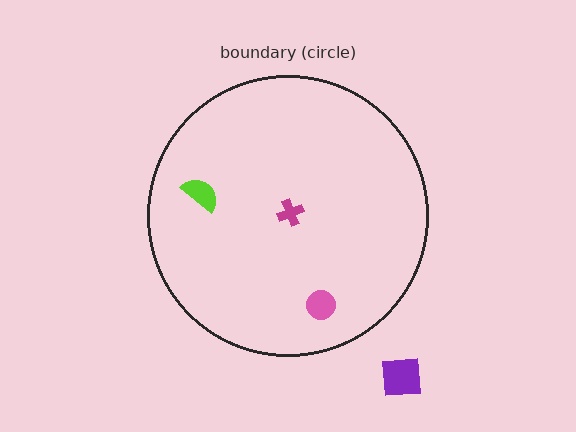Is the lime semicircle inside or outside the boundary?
Inside.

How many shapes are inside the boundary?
3 inside, 1 outside.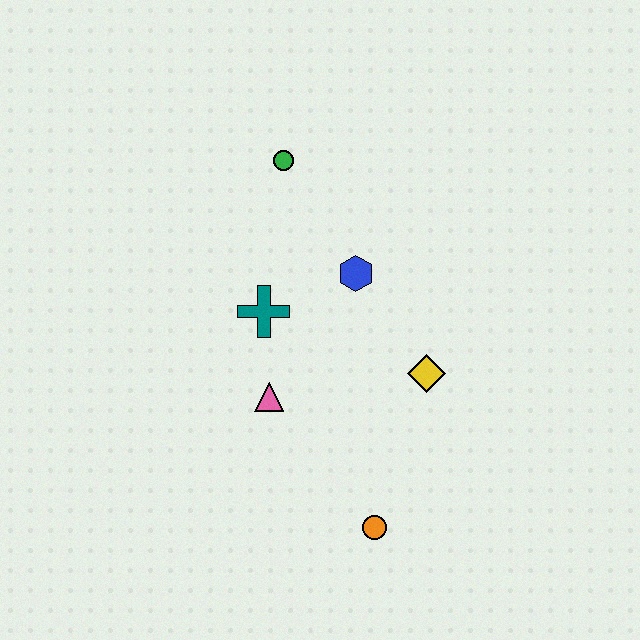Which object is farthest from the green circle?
The orange circle is farthest from the green circle.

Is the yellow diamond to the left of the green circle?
No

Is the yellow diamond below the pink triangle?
No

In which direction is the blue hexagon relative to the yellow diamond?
The blue hexagon is above the yellow diamond.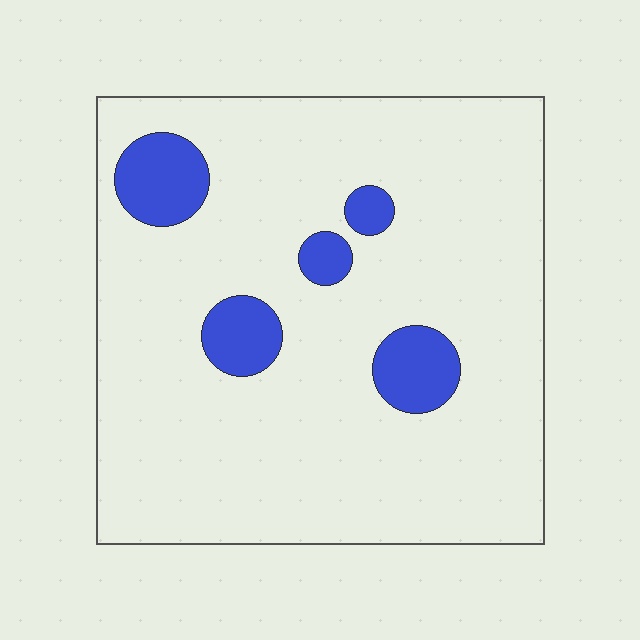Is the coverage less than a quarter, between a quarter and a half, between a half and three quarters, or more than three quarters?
Less than a quarter.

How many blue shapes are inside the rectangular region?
5.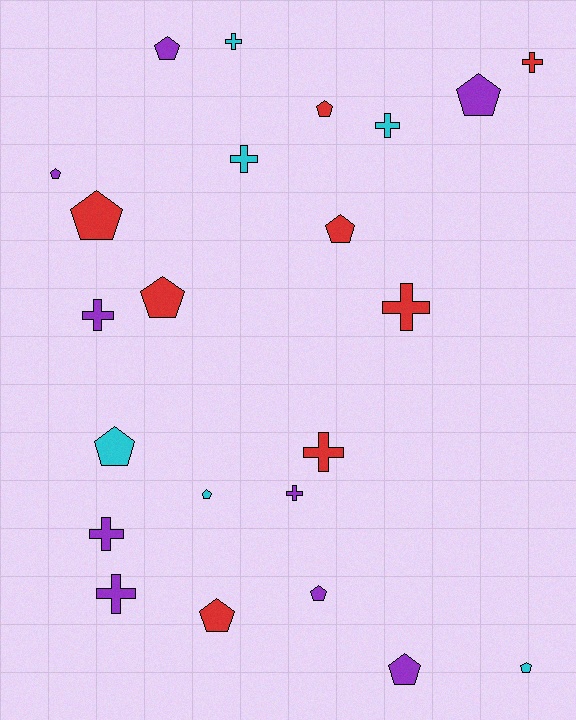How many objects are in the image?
There are 23 objects.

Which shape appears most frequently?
Pentagon, with 13 objects.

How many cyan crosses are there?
There are 3 cyan crosses.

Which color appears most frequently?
Purple, with 9 objects.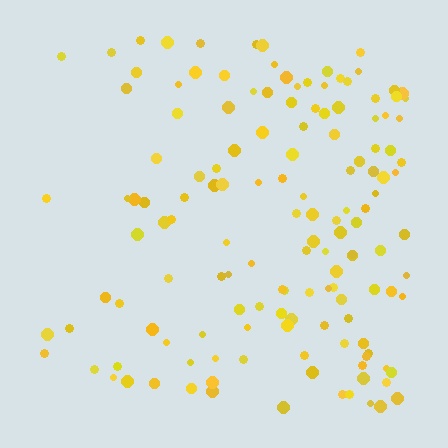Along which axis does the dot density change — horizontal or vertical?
Horizontal.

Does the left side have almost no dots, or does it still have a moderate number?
Still a moderate number, just noticeably fewer than the right.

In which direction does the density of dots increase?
From left to right, with the right side densest.